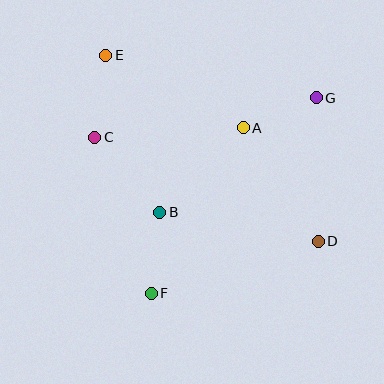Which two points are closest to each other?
Points A and G are closest to each other.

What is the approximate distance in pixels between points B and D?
The distance between B and D is approximately 161 pixels.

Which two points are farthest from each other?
Points D and E are farthest from each other.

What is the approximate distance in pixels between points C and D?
The distance between C and D is approximately 247 pixels.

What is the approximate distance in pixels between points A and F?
The distance between A and F is approximately 189 pixels.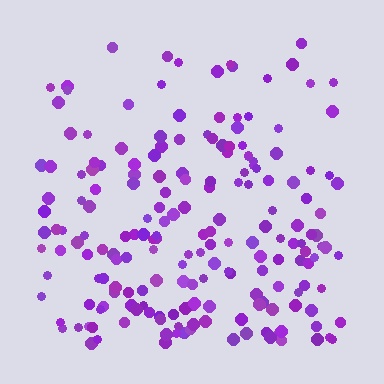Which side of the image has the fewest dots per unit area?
The top.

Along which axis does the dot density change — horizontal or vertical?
Vertical.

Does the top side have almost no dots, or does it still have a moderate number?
Still a moderate number, just noticeably fewer than the bottom.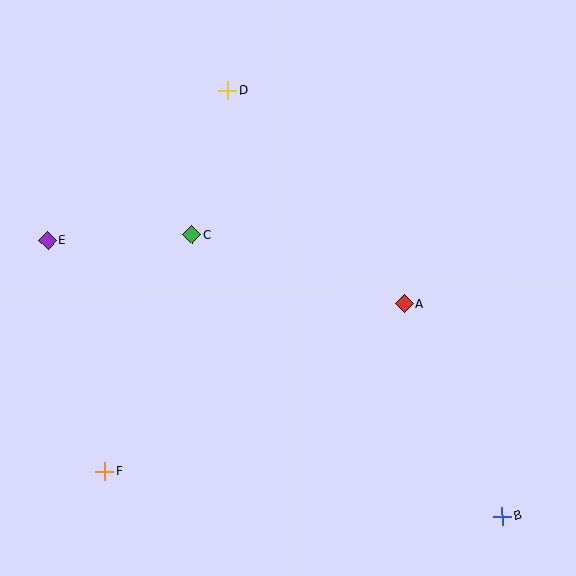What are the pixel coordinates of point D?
Point D is at (228, 90).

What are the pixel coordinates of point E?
Point E is at (48, 240).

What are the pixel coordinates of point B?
Point B is at (502, 516).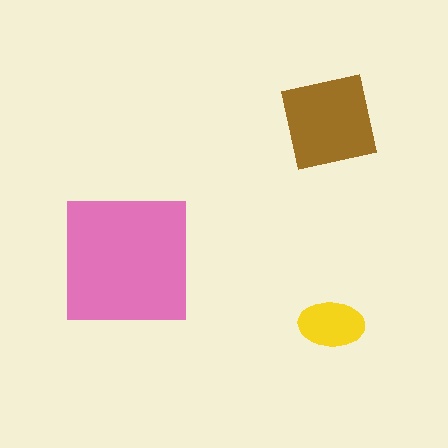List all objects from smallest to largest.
The yellow ellipse, the brown square, the pink square.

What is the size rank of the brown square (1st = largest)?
2nd.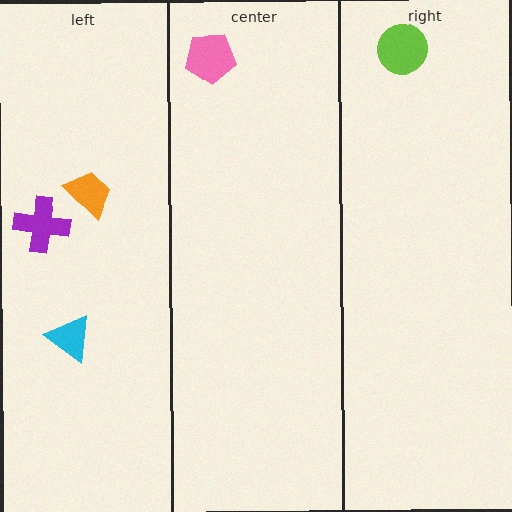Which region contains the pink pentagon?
The center region.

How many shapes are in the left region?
3.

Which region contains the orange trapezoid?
The left region.